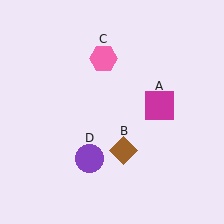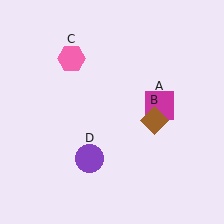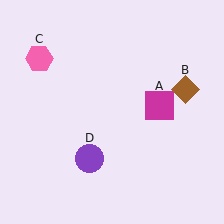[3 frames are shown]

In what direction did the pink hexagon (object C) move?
The pink hexagon (object C) moved left.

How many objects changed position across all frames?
2 objects changed position: brown diamond (object B), pink hexagon (object C).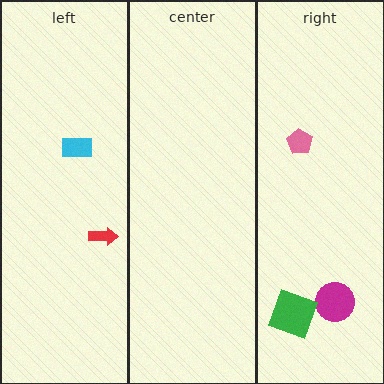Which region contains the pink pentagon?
The right region.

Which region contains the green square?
The right region.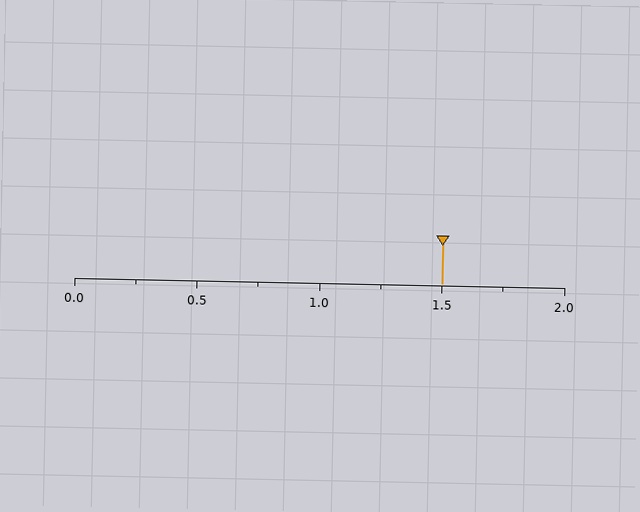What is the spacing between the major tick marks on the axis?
The major ticks are spaced 0.5 apart.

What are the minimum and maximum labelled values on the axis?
The axis runs from 0.0 to 2.0.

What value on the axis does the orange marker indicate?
The marker indicates approximately 1.5.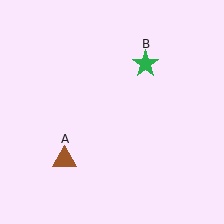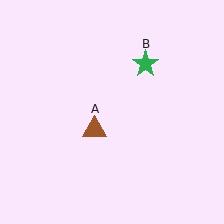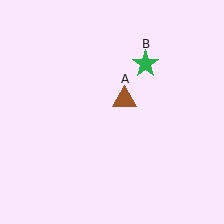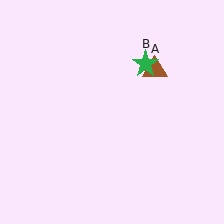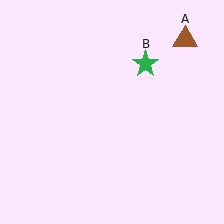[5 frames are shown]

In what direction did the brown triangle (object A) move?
The brown triangle (object A) moved up and to the right.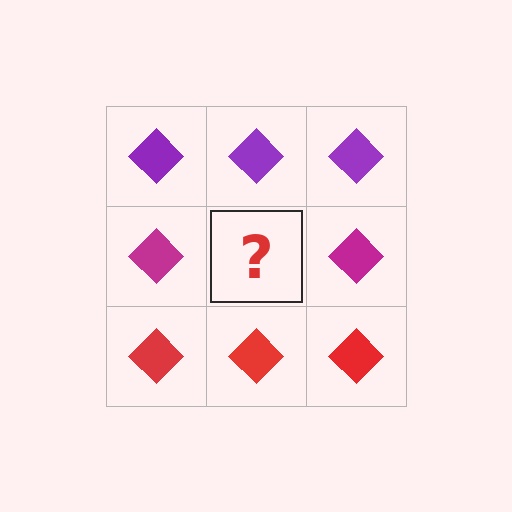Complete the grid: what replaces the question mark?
The question mark should be replaced with a magenta diamond.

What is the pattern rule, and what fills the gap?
The rule is that each row has a consistent color. The gap should be filled with a magenta diamond.